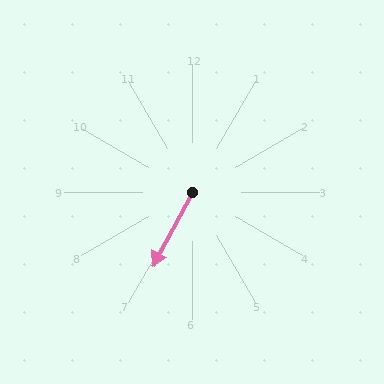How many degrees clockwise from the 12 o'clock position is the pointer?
Approximately 208 degrees.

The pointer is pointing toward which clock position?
Roughly 7 o'clock.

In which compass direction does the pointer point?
Southwest.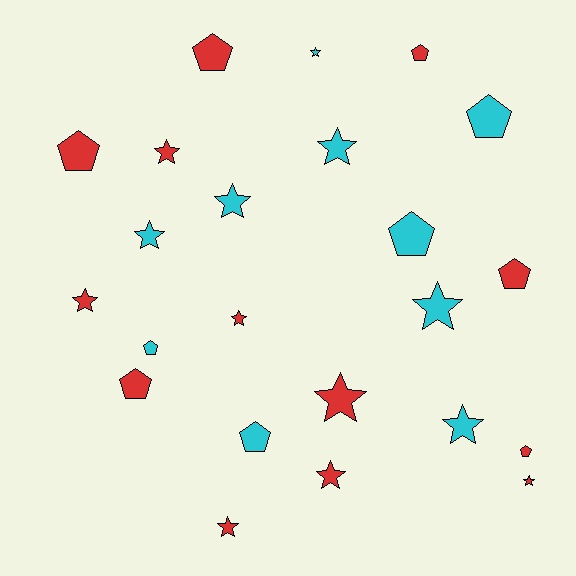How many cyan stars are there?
There are 6 cyan stars.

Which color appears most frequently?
Red, with 13 objects.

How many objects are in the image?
There are 23 objects.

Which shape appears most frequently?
Star, with 13 objects.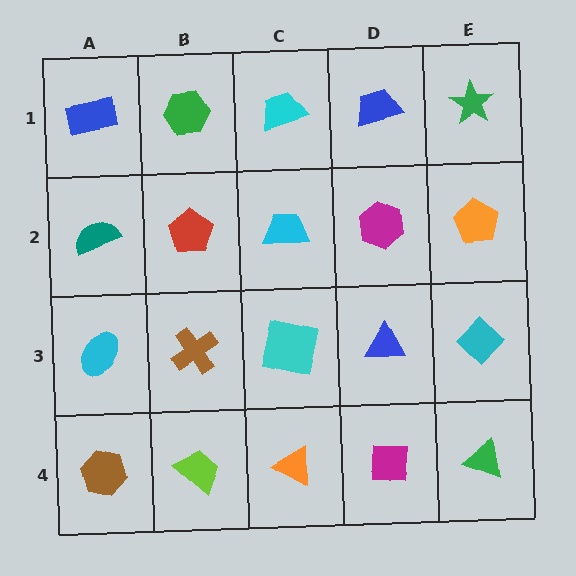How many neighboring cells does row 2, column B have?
4.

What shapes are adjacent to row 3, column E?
An orange pentagon (row 2, column E), a green triangle (row 4, column E), a blue triangle (row 3, column D).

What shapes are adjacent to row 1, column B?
A red pentagon (row 2, column B), a blue rectangle (row 1, column A), a cyan trapezoid (row 1, column C).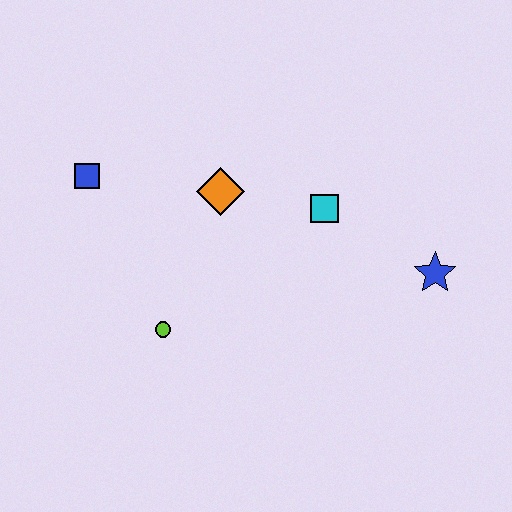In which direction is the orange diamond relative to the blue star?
The orange diamond is to the left of the blue star.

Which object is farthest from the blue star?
The blue square is farthest from the blue star.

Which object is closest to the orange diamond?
The cyan square is closest to the orange diamond.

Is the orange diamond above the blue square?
No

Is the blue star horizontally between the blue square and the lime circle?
No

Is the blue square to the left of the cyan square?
Yes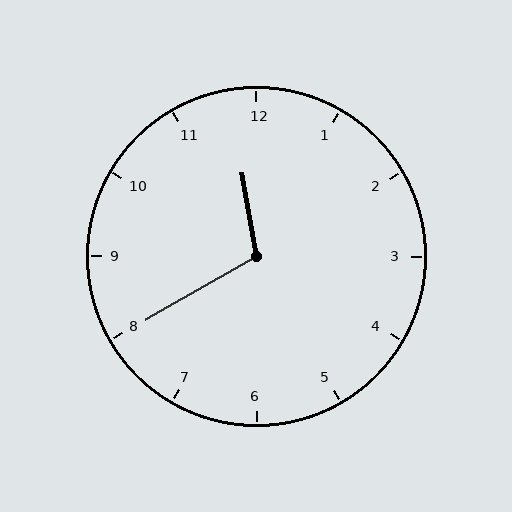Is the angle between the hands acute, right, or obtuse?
It is obtuse.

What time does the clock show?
11:40.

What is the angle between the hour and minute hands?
Approximately 110 degrees.